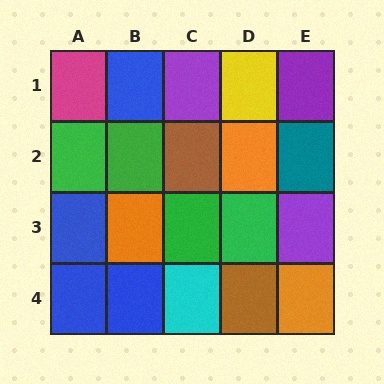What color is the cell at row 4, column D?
Brown.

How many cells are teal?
1 cell is teal.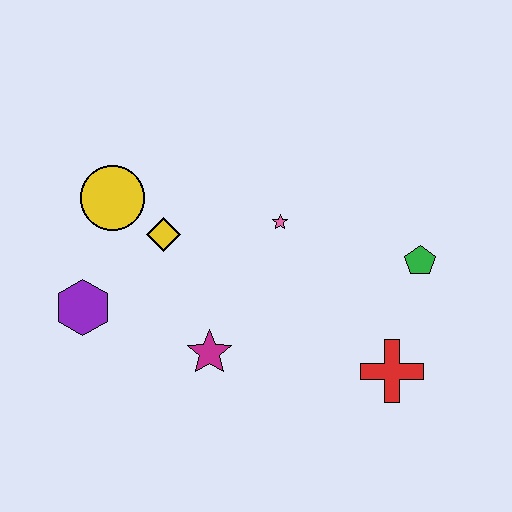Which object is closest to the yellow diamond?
The yellow circle is closest to the yellow diamond.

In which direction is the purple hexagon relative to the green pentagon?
The purple hexagon is to the left of the green pentagon.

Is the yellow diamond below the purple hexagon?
No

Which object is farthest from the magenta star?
The green pentagon is farthest from the magenta star.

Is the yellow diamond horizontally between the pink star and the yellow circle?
Yes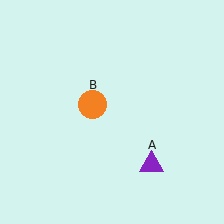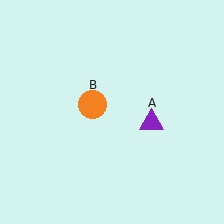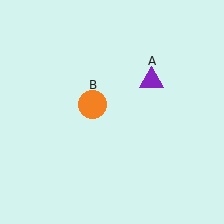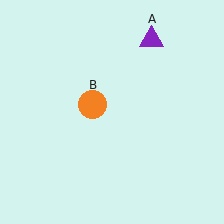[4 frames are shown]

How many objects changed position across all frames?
1 object changed position: purple triangle (object A).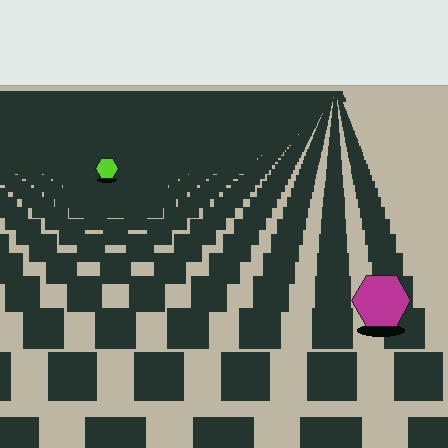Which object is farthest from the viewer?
The lime hexagon is farthest from the viewer. It appears smaller and the ground texture around it is denser.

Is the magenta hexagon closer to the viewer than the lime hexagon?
Yes. The magenta hexagon is closer — you can tell from the texture gradient: the ground texture is coarser near it.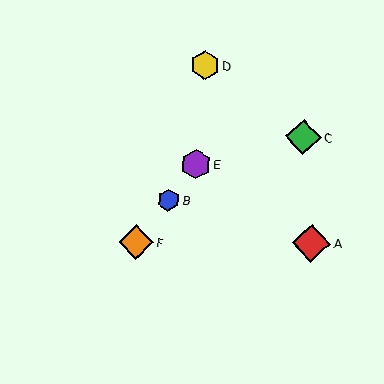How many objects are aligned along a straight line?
3 objects (B, E, F) are aligned along a straight line.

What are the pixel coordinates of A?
Object A is at (312, 243).